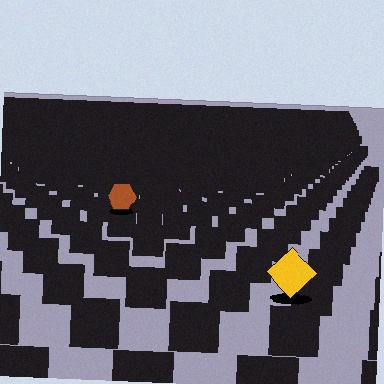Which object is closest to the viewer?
The yellow diamond is closest. The texture marks near it are larger and more spread out.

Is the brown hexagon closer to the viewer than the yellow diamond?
No. The yellow diamond is closer — you can tell from the texture gradient: the ground texture is coarser near it.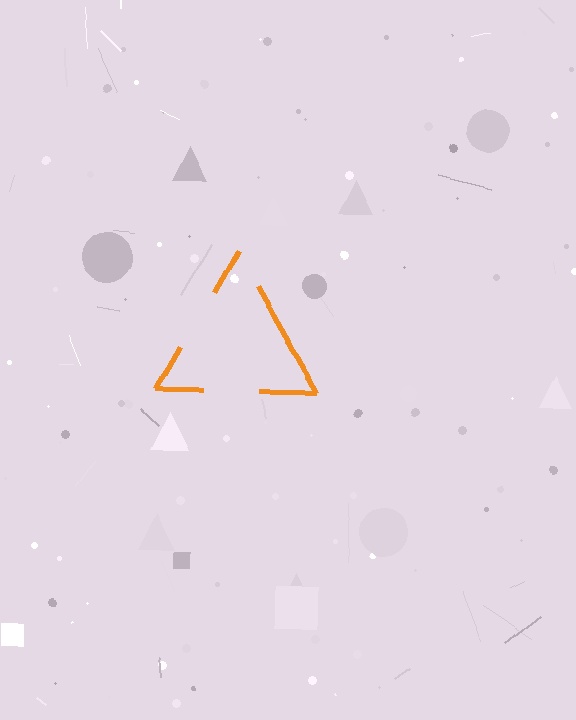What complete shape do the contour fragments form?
The contour fragments form a triangle.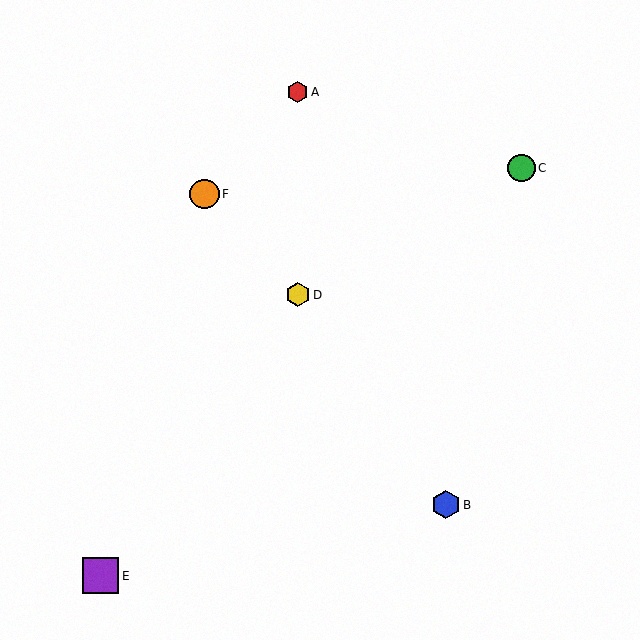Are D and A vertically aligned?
Yes, both are at x≈298.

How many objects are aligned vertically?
2 objects (A, D) are aligned vertically.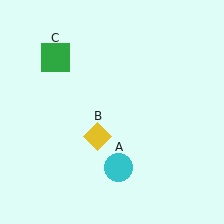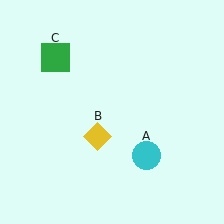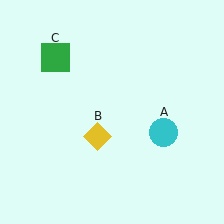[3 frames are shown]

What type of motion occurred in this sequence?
The cyan circle (object A) rotated counterclockwise around the center of the scene.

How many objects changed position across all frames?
1 object changed position: cyan circle (object A).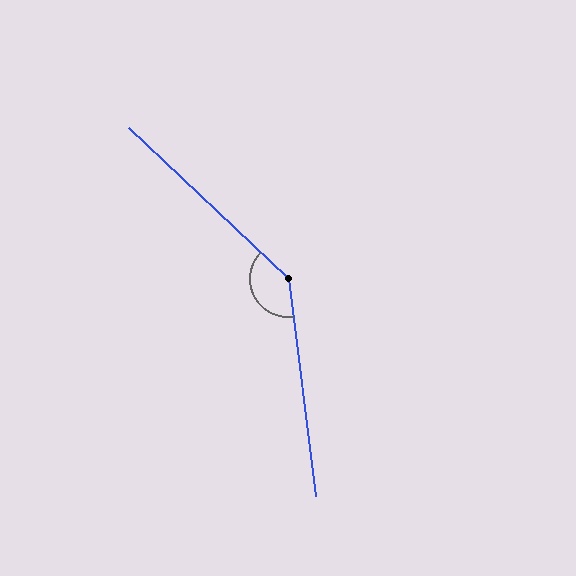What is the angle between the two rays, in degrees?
Approximately 140 degrees.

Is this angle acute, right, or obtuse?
It is obtuse.